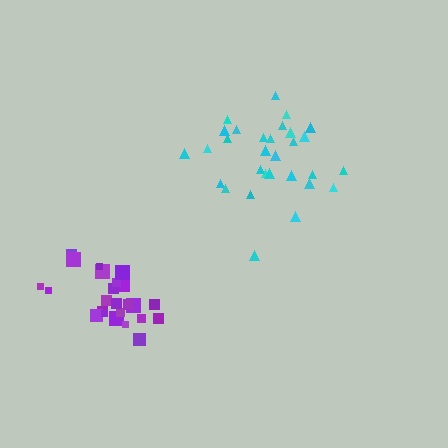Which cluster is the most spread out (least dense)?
Cyan.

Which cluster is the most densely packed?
Purple.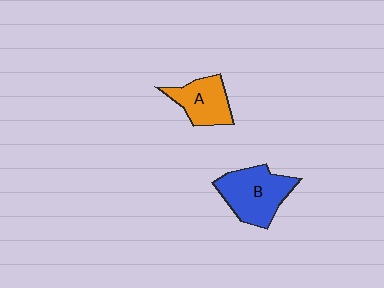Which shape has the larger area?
Shape B (blue).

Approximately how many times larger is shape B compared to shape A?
Approximately 1.4 times.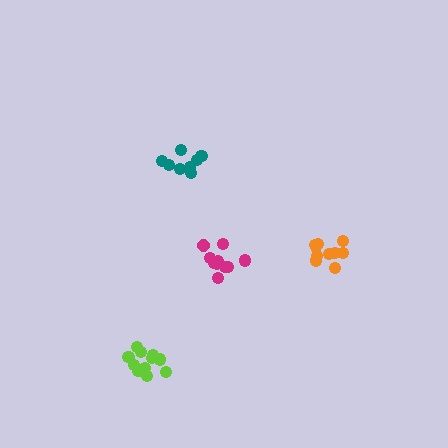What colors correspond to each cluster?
The clusters are colored: magenta, orange, lime, teal.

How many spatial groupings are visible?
There are 4 spatial groupings.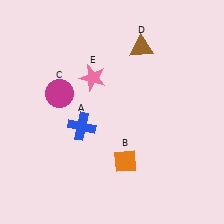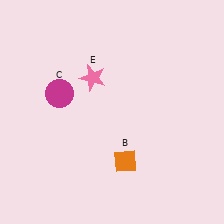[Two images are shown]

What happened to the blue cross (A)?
The blue cross (A) was removed in Image 2. It was in the bottom-left area of Image 1.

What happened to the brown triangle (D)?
The brown triangle (D) was removed in Image 2. It was in the top-right area of Image 1.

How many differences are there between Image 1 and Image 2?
There are 2 differences between the two images.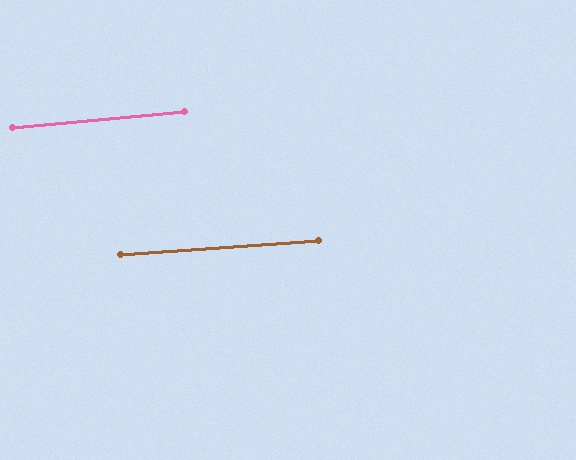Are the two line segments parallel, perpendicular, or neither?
Parallel — their directions differ by only 1.2°.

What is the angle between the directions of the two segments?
Approximately 1 degree.